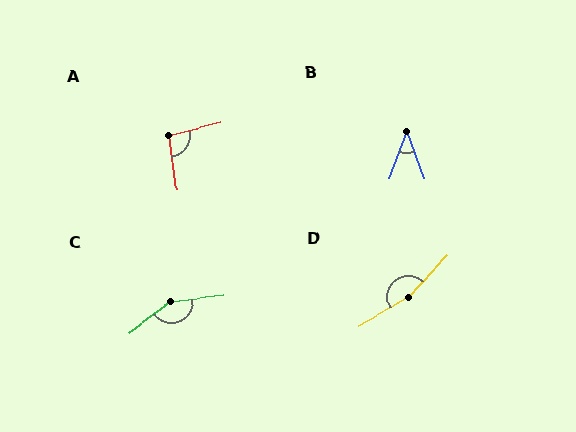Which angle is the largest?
D, at approximately 163 degrees.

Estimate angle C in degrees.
Approximately 150 degrees.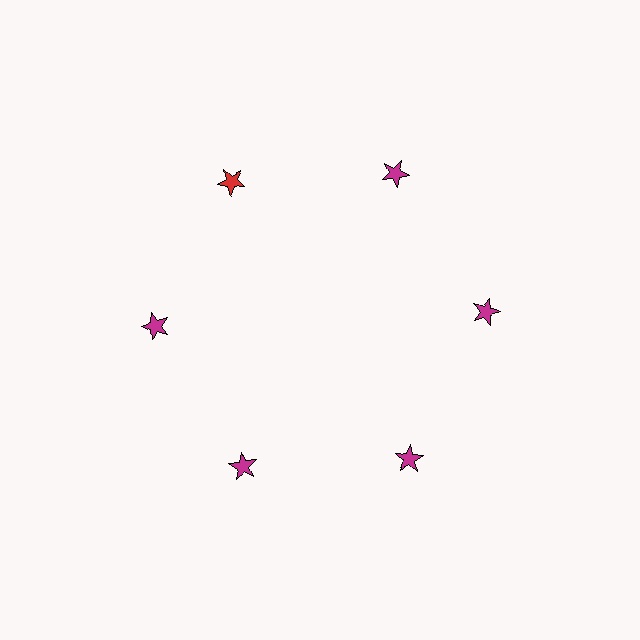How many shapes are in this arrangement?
There are 6 shapes arranged in a ring pattern.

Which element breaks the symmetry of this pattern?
The red star at roughly the 11 o'clock position breaks the symmetry. All other shapes are magenta stars.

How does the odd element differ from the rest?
It has a different color: red instead of magenta.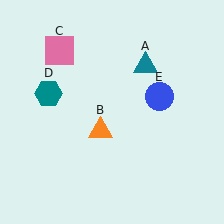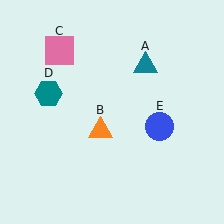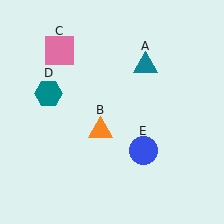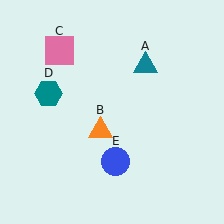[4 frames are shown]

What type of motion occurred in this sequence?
The blue circle (object E) rotated clockwise around the center of the scene.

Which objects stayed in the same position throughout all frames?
Teal triangle (object A) and orange triangle (object B) and pink square (object C) and teal hexagon (object D) remained stationary.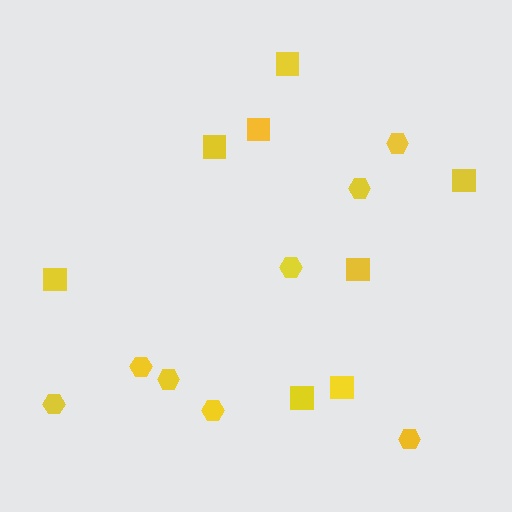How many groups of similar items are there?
There are 2 groups: one group of hexagons (8) and one group of squares (8).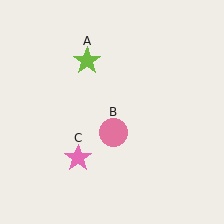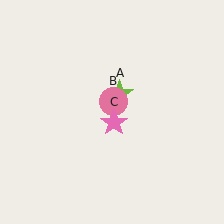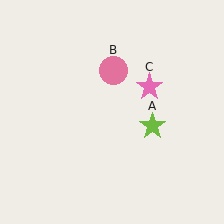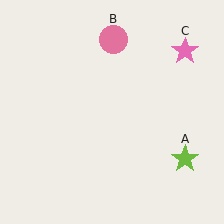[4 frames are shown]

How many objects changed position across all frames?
3 objects changed position: lime star (object A), pink circle (object B), pink star (object C).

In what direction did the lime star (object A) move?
The lime star (object A) moved down and to the right.